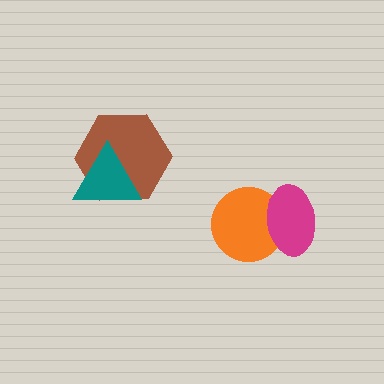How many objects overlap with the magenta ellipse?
1 object overlaps with the magenta ellipse.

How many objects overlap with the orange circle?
1 object overlaps with the orange circle.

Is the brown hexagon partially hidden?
Yes, it is partially covered by another shape.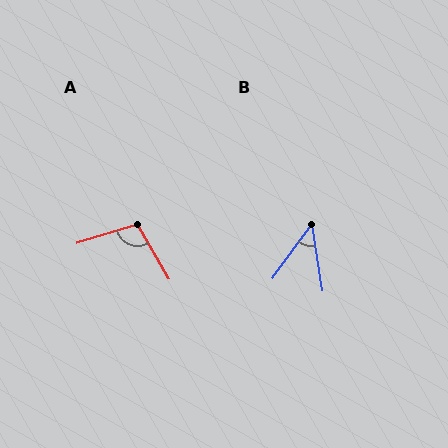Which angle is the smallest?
B, at approximately 45 degrees.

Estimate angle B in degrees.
Approximately 45 degrees.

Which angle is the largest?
A, at approximately 102 degrees.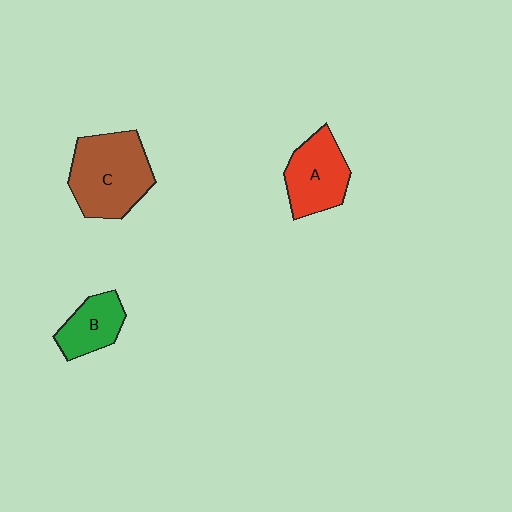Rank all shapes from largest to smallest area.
From largest to smallest: C (brown), A (red), B (green).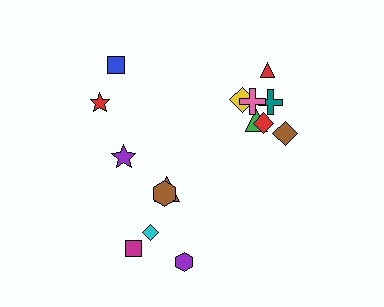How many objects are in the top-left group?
There are 3 objects.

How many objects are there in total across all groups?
There are 15 objects.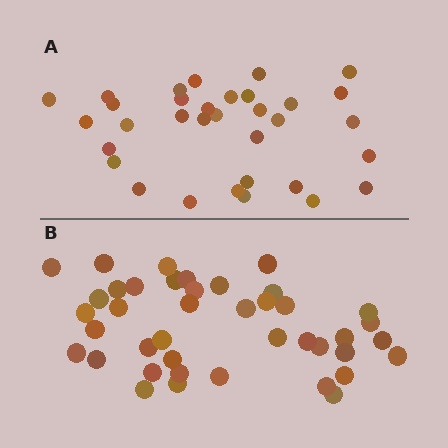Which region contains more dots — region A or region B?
Region B (the bottom region) has more dots.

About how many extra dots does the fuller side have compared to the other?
Region B has roughly 8 or so more dots than region A.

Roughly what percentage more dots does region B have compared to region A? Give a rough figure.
About 25% more.